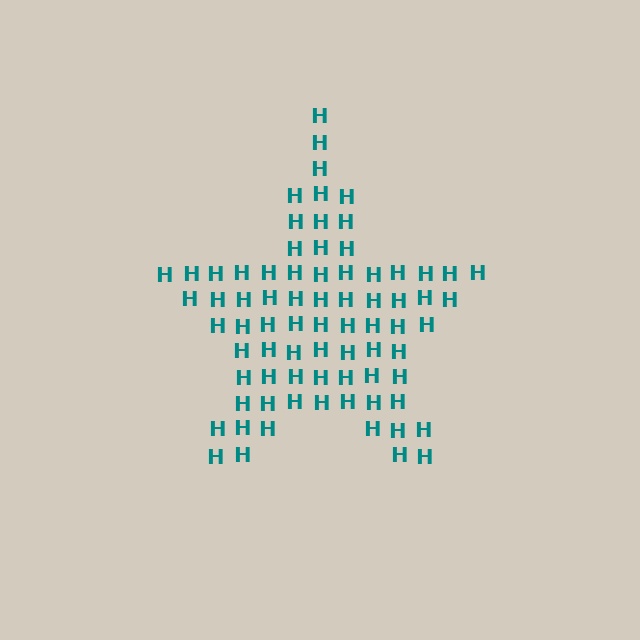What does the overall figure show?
The overall figure shows a star.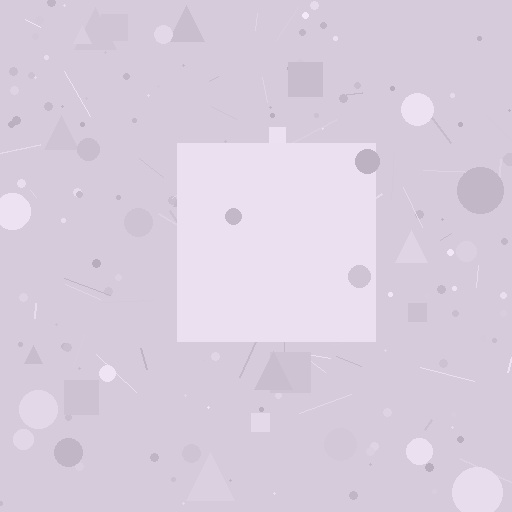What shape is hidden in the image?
A square is hidden in the image.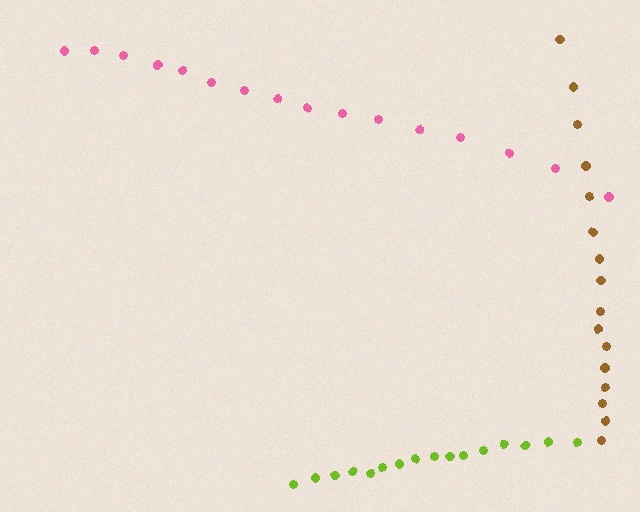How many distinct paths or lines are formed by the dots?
There are 3 distinct paths.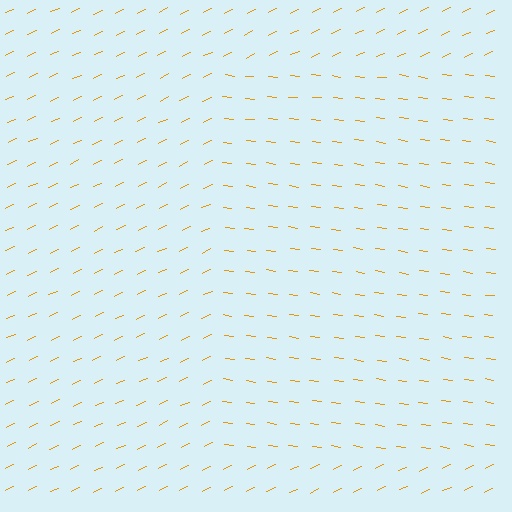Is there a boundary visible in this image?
Yes, there is a texture boundary formed by a change in line orientation.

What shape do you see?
I see a rectangle.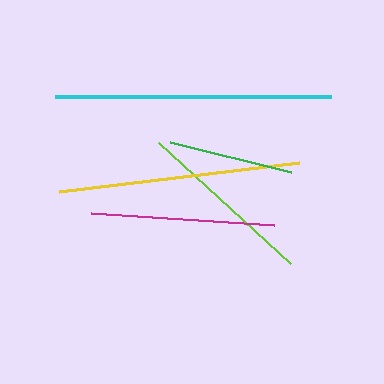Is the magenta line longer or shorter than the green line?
The magenta line is longer than the green line.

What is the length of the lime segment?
The lime segment is approximately 179 pixels long.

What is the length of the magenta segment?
The magenta segment is approximately 183 pixels long.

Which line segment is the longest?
The cyan line is the longest at approximately 275 pixels.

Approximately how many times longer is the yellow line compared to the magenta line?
The yellow line is approximately 1.3 times the length of the magenta line.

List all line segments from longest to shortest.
From longest to shortest: cyan, yellow, magenta, lime, green.